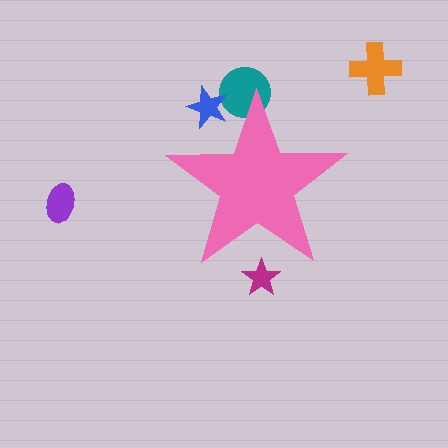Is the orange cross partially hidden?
No, the orange cross is fully visible.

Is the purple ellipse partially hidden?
No, the purple ellipse is fully visible.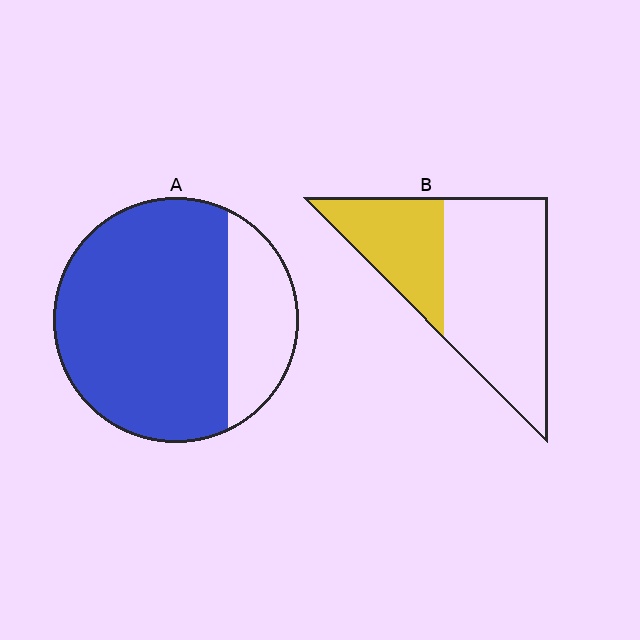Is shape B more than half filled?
No.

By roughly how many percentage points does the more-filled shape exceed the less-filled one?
By roughly 45 percentage points (A over B).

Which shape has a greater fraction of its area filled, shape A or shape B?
Shape A.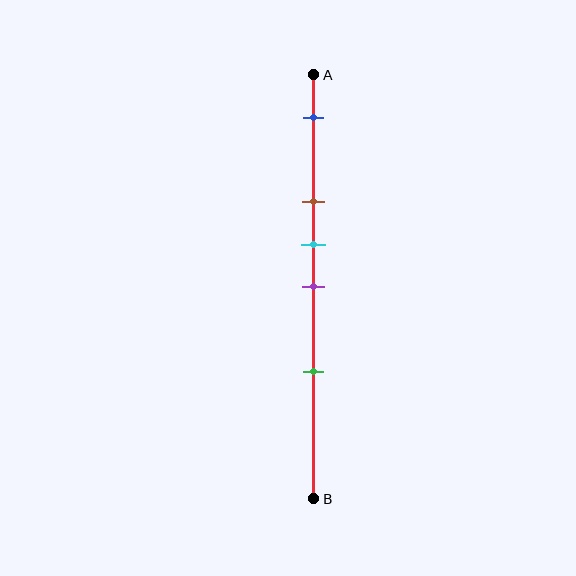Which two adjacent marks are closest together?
The cyan and purple marks are the closest adjacent pair.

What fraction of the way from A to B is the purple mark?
The purple mark is approximately 50% (0.5) of the way from A to B.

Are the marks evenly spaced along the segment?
No, the marks are not evenly spaced.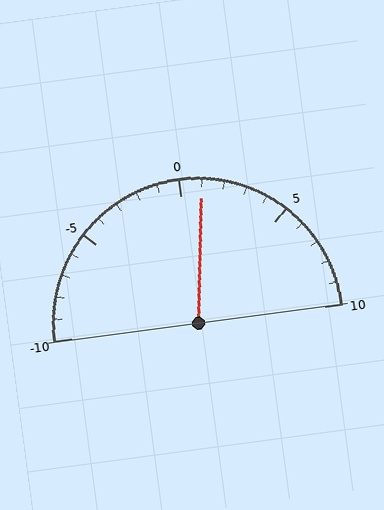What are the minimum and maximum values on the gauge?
The gauge ranges from -10 to 10.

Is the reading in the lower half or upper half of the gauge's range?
The reading is in the upper half of the range (-10 to 10).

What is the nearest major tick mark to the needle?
The nearest major tick mark is 0.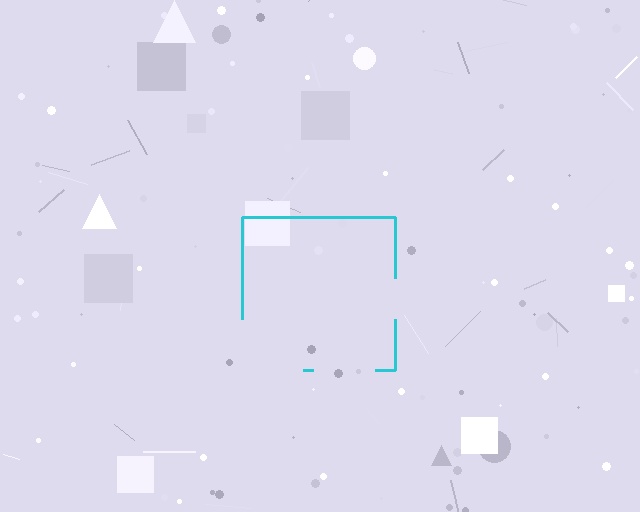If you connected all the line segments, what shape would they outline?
They would outline a square.